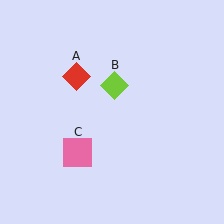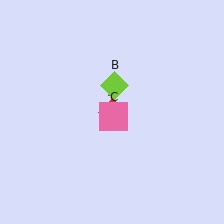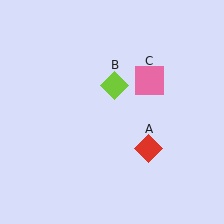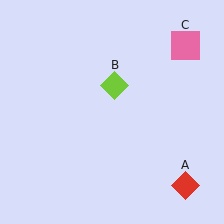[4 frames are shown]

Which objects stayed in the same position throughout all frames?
Lime diamond (object B) remained stationary.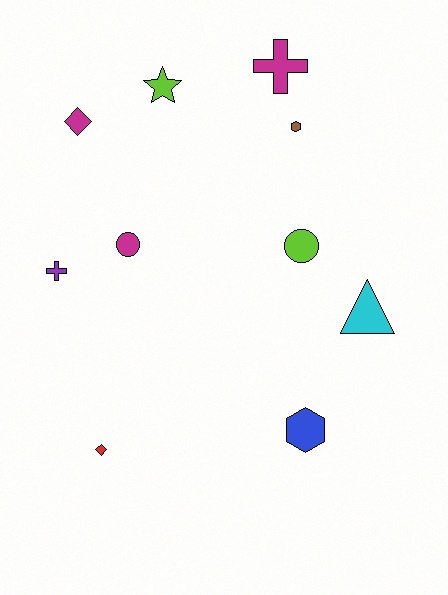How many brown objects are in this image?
There is 1 brown object.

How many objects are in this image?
There are 10 objects.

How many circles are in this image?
There are 2 circles.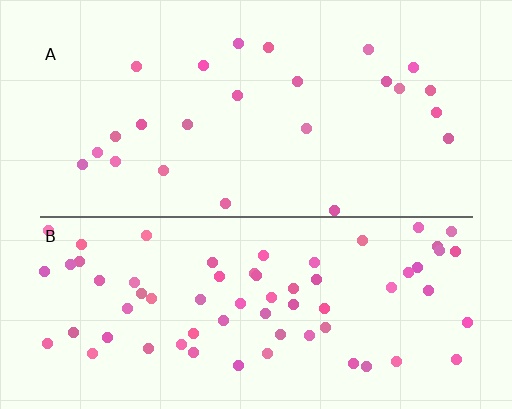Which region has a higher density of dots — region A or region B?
B (the bottom).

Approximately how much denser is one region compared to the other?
Approximately 2.7× — region B over region A.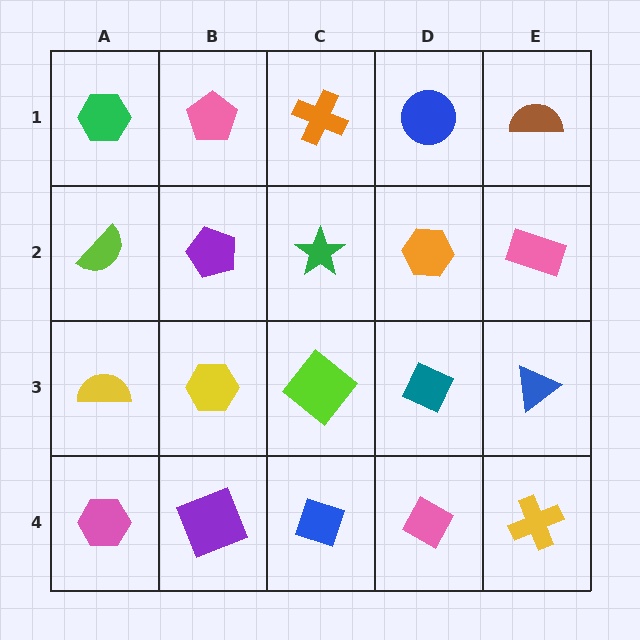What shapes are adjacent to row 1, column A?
A lime semicircle (row 2, column A), a pink pentagon (row 1, column B).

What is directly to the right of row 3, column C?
A teal diamond.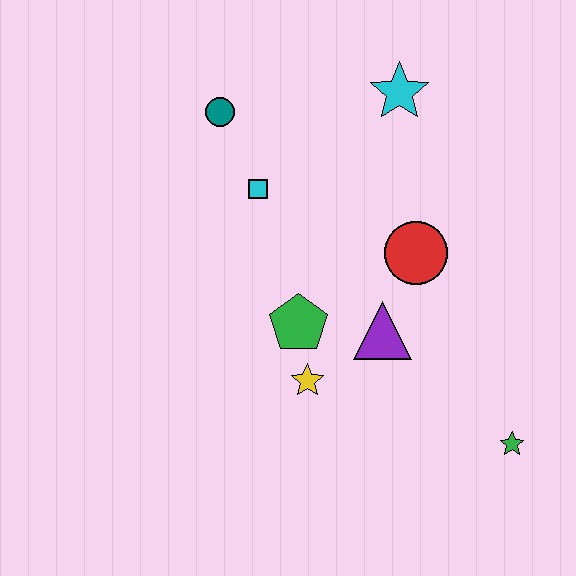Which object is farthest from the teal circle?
The green star is farthest from the teal circle.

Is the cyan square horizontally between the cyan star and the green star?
No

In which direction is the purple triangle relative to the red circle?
The purple triangle is below the red circle.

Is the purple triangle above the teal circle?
No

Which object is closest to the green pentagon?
The yellow star is closest to the green pentagon.